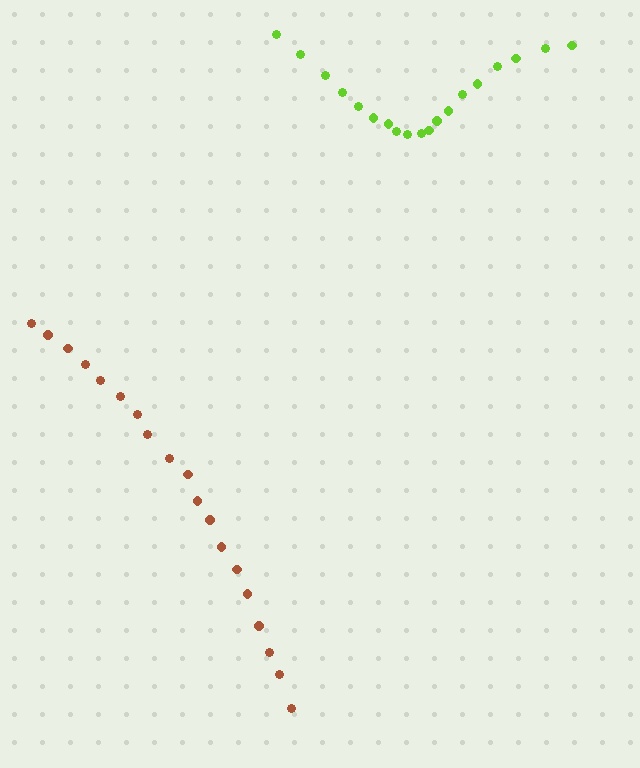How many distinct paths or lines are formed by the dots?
There are 2 distinct paths.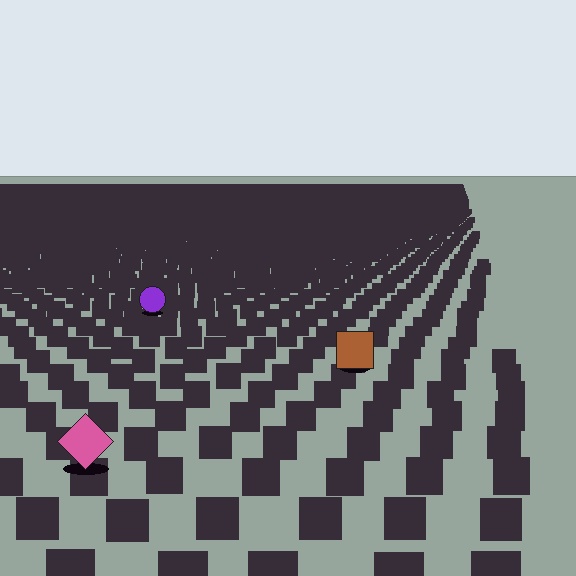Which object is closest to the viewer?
The pink diamond is closest. The texture marks near it are larger and more spread out.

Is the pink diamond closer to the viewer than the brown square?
Yes. The pink diamond is closer — you can tell from the texture gradient: the ground texture is coarser near it.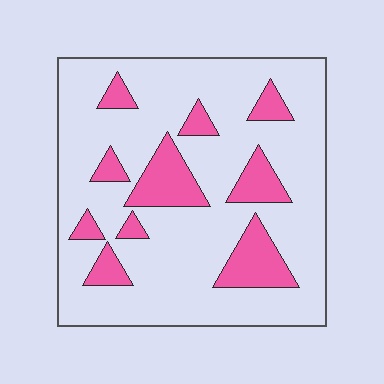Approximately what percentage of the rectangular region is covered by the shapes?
Approximately 20%.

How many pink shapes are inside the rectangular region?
10.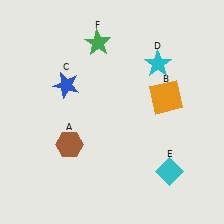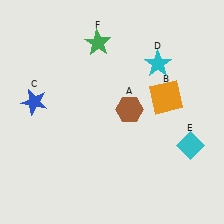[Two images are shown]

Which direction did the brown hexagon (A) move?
The brown hexagon (A) moved right.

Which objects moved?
The objects that moved are: the brown hexagon (A), the blue star (C), the cyan diamond (E).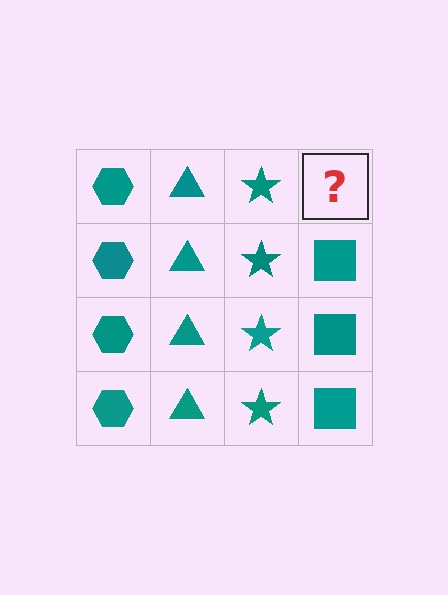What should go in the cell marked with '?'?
The missing cell should contain a teal square.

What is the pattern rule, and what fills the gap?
The rule is that each column has a consistent shape. The gap should be filled with a teal square.